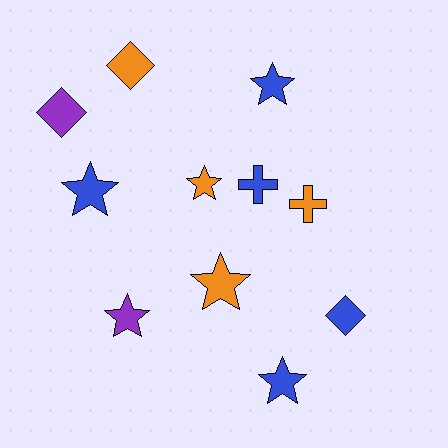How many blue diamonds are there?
There is 1 blue diamond.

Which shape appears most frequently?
Star, with 6 objects.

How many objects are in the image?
There are 11 objects.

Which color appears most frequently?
Blue, with 5 objects.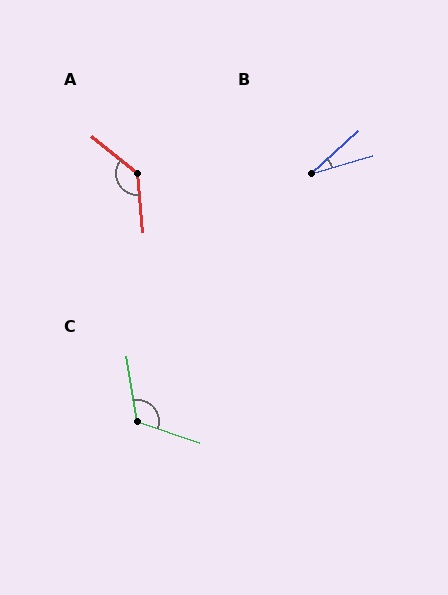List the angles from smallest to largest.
B (26°), C (119°), A (135°).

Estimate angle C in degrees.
Approximately 119 degrees.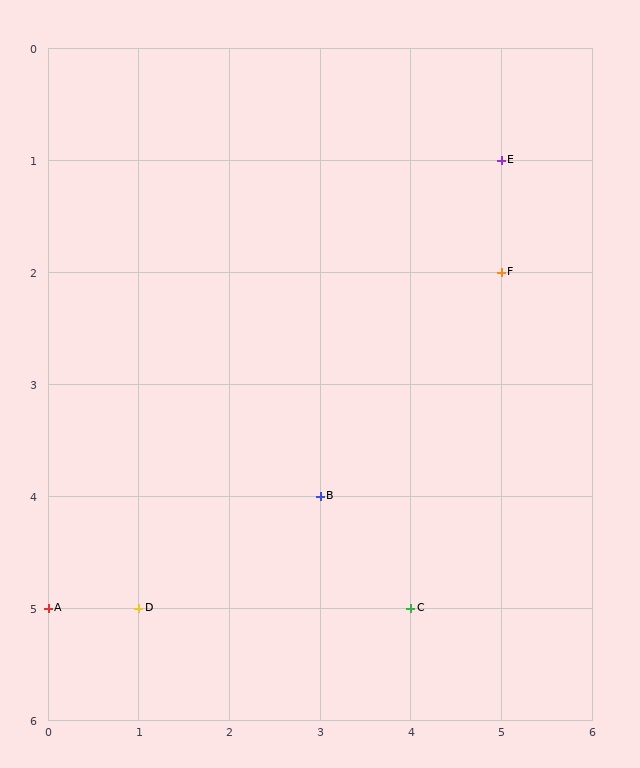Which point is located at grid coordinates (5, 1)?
Point E is at (5, 1).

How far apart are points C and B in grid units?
Points C and B are 1 column and 1 row apart (about 1.4 grid units diagonally).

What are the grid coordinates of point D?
Point D is at grid coordinates (1, 5).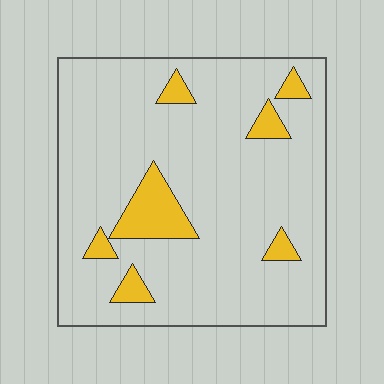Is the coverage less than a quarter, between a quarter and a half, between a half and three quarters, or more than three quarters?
Less than a quarter.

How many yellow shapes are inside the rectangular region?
7.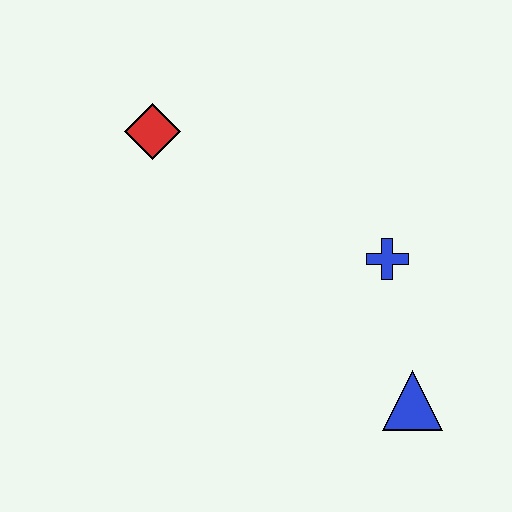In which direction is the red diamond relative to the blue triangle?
The red diamond is above the blue triangle.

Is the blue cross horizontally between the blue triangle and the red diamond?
Yes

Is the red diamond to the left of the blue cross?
Yes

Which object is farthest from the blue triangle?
The red diamond is farthest from the blue triangle.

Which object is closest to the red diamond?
The blue cross is closest to the red diamond.